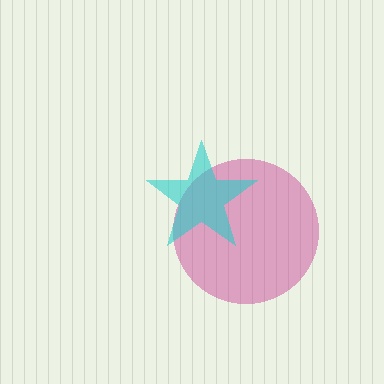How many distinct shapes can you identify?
There are 2 distinct shapes: a magenta circle, a cyan star.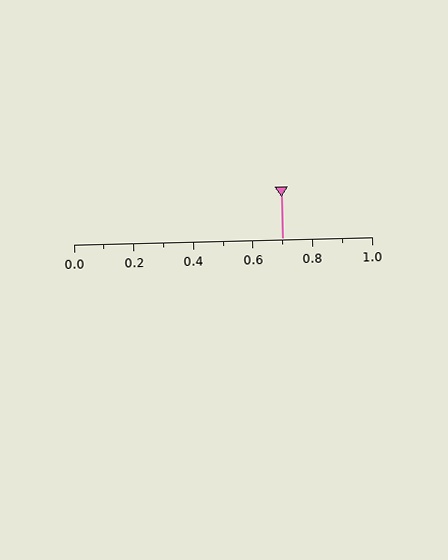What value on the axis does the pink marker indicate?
The marker indicates approximately 0.7.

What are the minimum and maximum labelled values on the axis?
The axis runs from 0.0 to 1.0.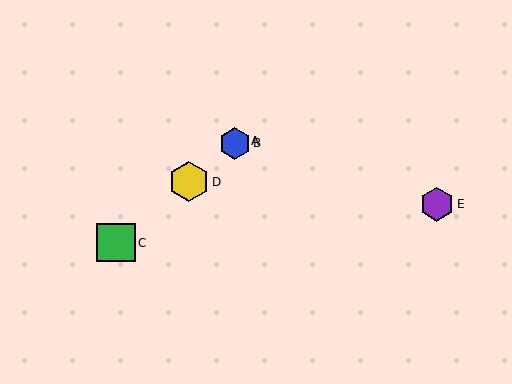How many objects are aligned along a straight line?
4 objects (A, B, C, D) are aligned along a straight line.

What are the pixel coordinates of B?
Object B is at (235, 143).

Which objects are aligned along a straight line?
Objects A, B, C, D are aligned along a straight line.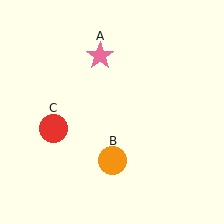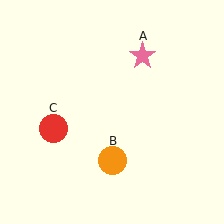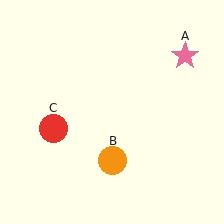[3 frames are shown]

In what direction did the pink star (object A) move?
The pink star (object A) moved right.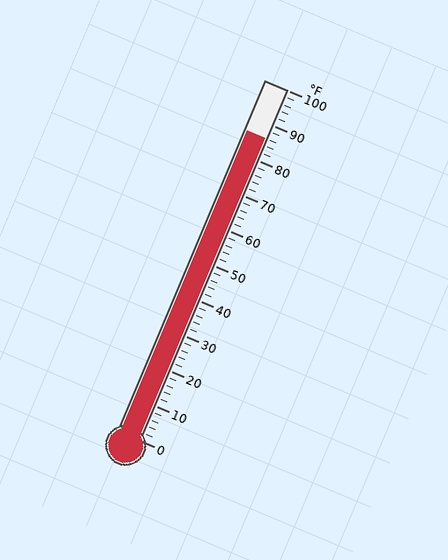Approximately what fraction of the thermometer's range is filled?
The thermometer is filled to approximately 85% of its range.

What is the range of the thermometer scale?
The thermometer scale ranges from 0°F to 100°F.